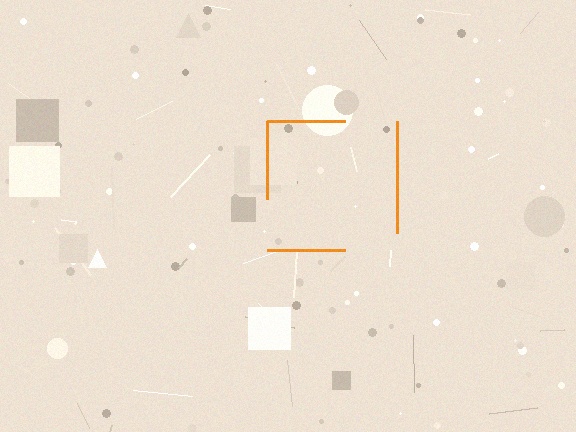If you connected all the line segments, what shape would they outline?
They would outline a square.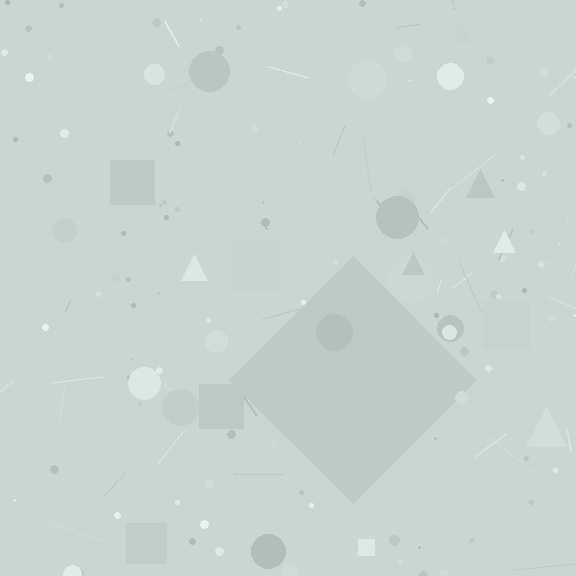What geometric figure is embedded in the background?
A diamond is embedded in the background.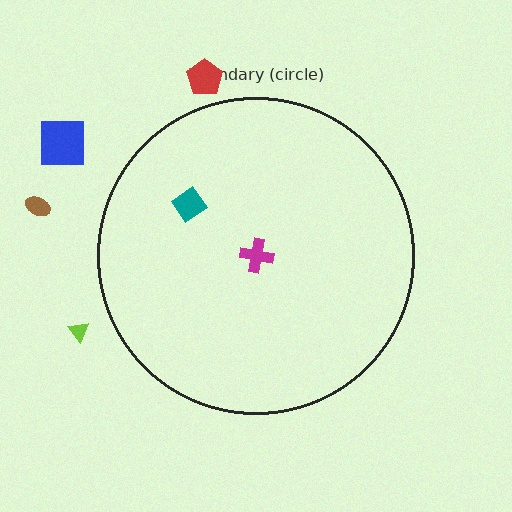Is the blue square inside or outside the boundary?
Outside.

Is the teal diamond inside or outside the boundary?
Inside.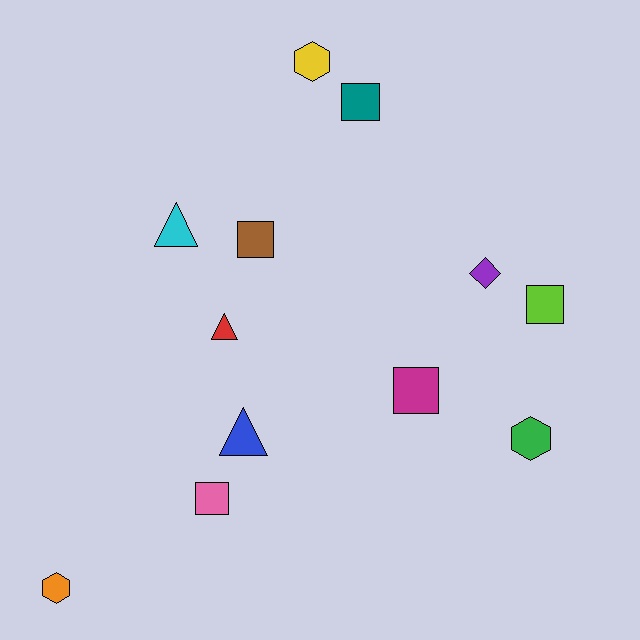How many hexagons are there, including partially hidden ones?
There are 3 hexagons.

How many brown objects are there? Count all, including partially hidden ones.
There is 1 brown object.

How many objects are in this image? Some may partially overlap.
There are 12 objects.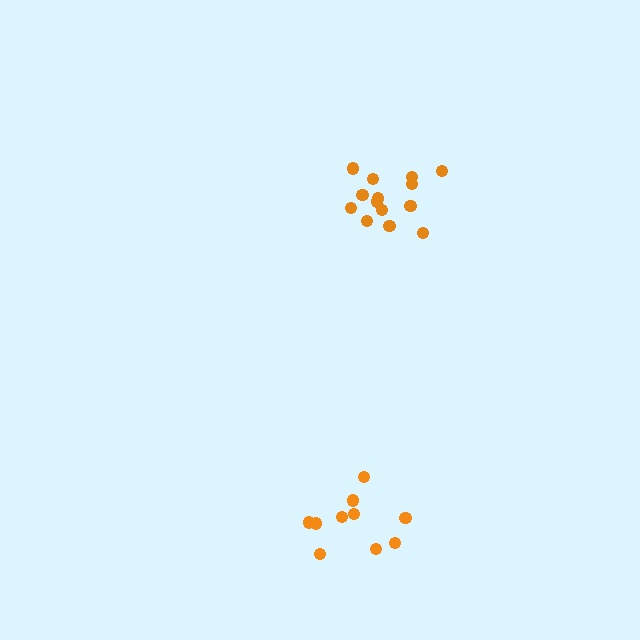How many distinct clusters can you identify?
There are 2 distinct clusters.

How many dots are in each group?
Group 1: 14 dots, Group 2: 10 dots (24 total).